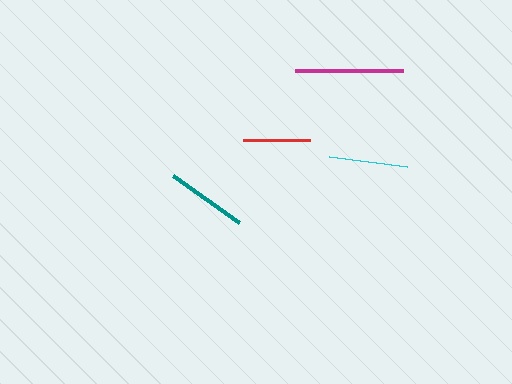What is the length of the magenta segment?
The magenta segment is approximately 109 pixels long.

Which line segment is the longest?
The magenta line is the longest at approximately 109 pixels.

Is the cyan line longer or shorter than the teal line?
The teal line is longer than the cyan line.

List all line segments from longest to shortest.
From longest to shortest: magenta, teal, cyan, red.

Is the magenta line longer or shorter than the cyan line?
The magenta line is longer than the cyan line.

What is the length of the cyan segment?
The cyan segment is approximately 79 pixels long.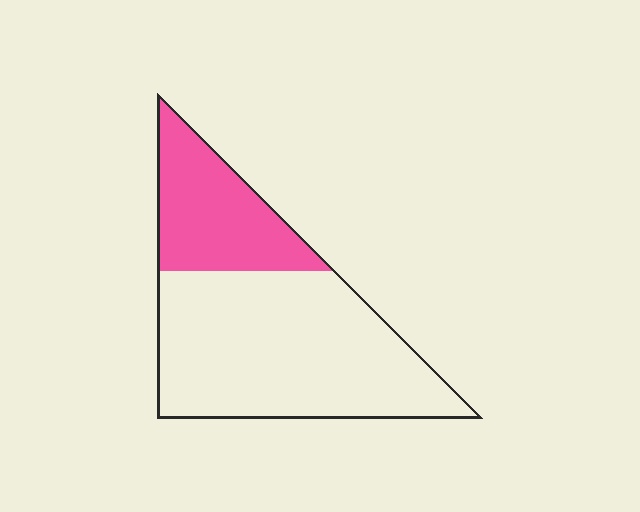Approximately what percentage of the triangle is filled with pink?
Approximately 30%.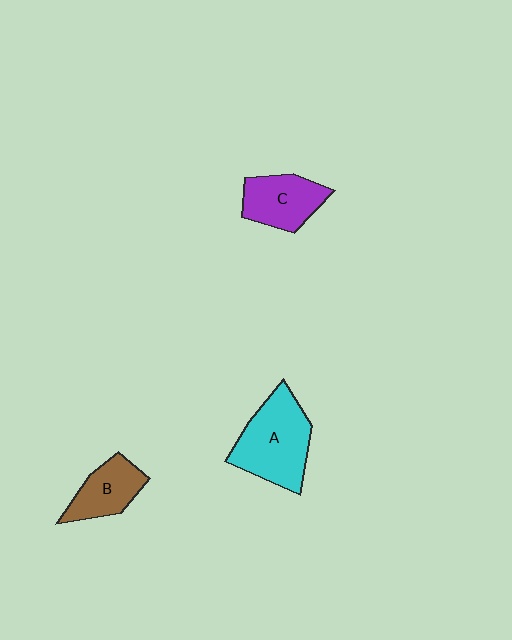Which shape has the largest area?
Shape A (cyan).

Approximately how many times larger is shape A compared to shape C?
Approximately 1.5 times.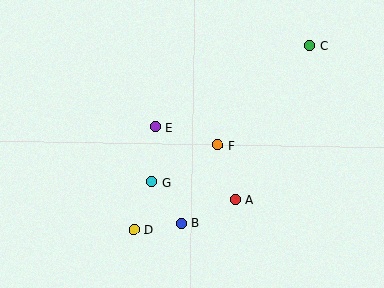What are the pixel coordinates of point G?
Point G is at (152, 182).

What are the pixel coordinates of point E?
Point E is at (156, 127).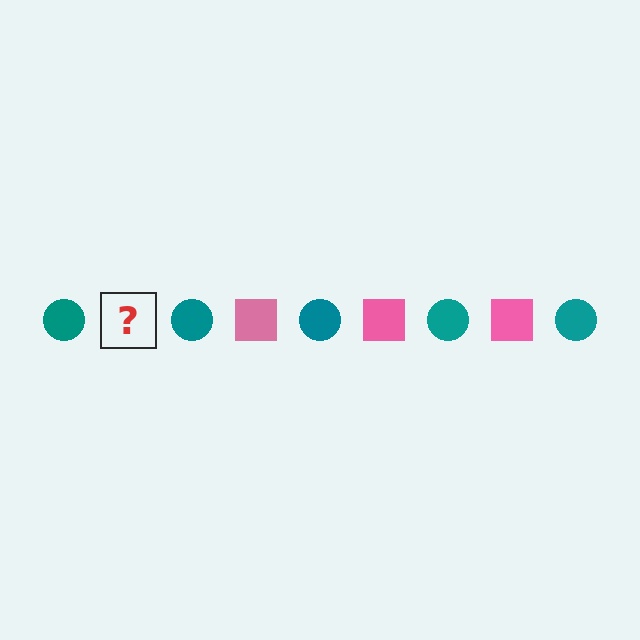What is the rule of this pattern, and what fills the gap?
The rule is that the pattern alternates between teal circle and pink square. The gap should be filled with a pink square.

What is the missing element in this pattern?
The missing element is a pink square.